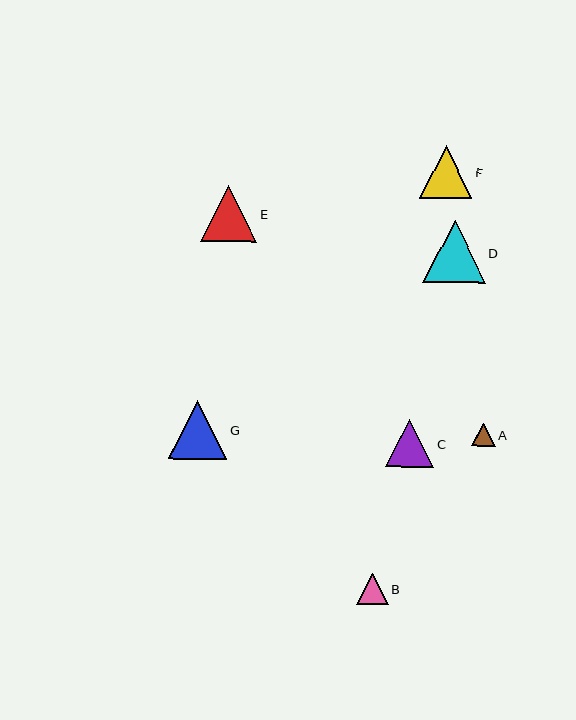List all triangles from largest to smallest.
From largest to smallest: D, G, E, F, C, B, A.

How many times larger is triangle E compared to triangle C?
Triangle E is approximately 1.2 times the size of triangle C.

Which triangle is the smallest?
Triangle A is the smallest with a size of approximately 23 pixels.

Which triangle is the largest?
Triangle D is the largest with a size of approximately 62 pixels.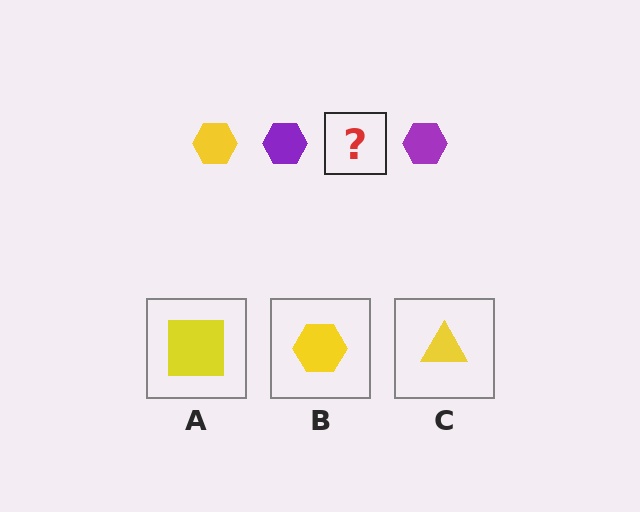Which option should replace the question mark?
Option B.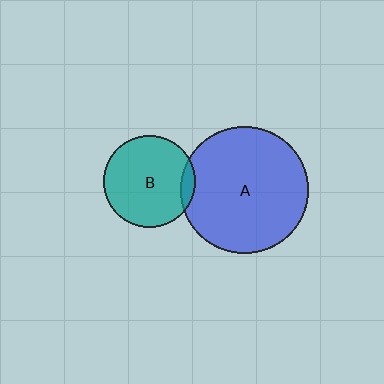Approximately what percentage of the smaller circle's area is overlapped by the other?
Approximately 10%.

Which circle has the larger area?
Circle A (blue).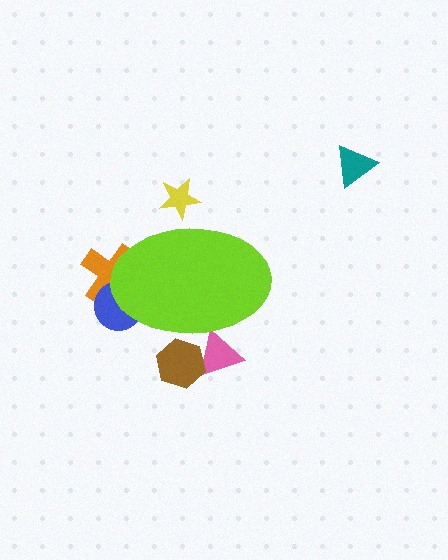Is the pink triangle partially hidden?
Yes, the pink triangle is partially hidden behind the lime ellipse.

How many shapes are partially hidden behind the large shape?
5 shapes are partially hidden.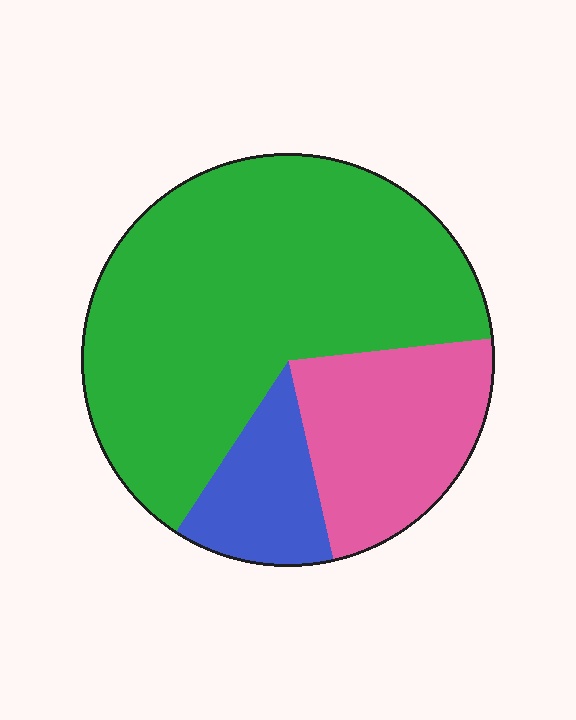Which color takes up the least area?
Blue, at roughly 15%.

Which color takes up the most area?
Green, at roughly 65%.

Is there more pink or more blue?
Pink.